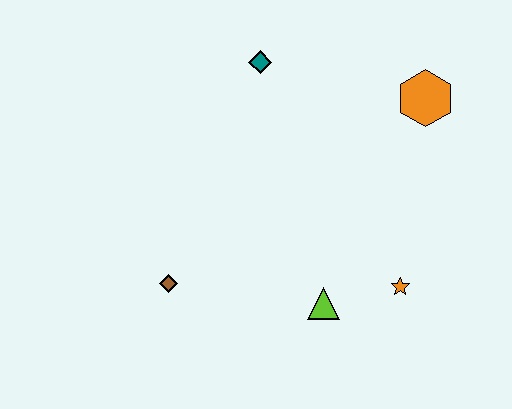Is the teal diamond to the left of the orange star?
Yes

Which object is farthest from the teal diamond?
The orange star is farthest from the teal diamond.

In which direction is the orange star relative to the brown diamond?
The orange star is to the right of the brown diamond.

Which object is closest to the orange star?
The lime triangle is closest to the orange star.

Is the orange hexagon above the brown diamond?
Yes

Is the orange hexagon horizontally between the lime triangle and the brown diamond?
No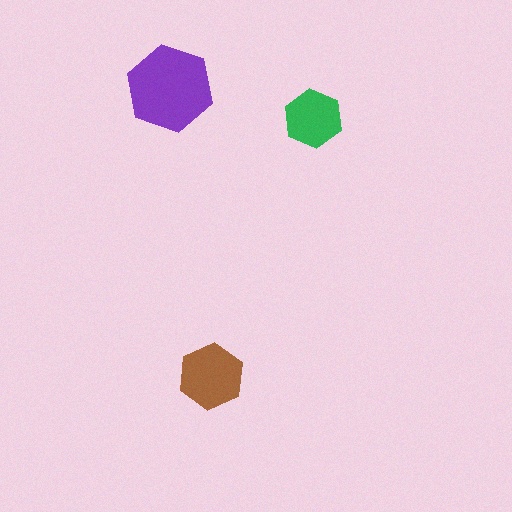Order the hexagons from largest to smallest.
the purple one, the brown one, the green one.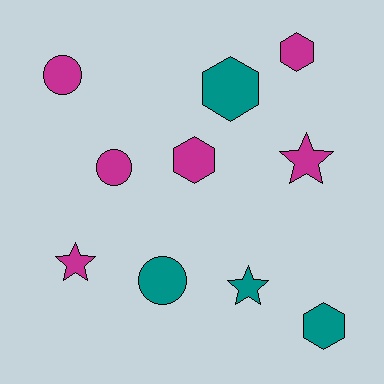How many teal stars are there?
There is 1 teal star.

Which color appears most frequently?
Magenta, with 6 objects.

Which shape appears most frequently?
Hexagon, with 4 objects.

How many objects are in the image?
There are 10 objects.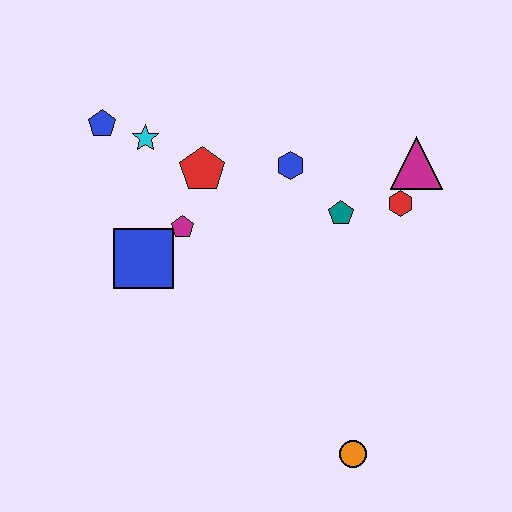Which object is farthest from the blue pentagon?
The orange circle is farthest from the blue pentagon.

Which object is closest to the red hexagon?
The magenta triangle is closest to the red hexagon.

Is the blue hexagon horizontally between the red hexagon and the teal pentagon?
No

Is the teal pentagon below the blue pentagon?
Yes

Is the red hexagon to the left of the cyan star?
No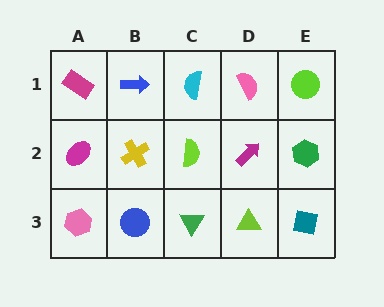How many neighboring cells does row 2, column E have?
3.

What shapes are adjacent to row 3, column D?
A magenta arrow (row 2, column D), a green triangle (row 3, column C), a teal square (row 3, column E).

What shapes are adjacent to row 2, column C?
A cyan semicircle (row 1, column C), a green triangle (row 3, column C), a yellow cross (row 2, column B), a magenta arrow (row 2, column D).